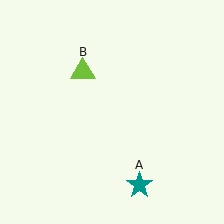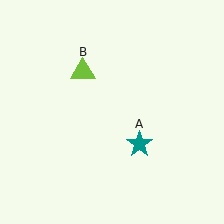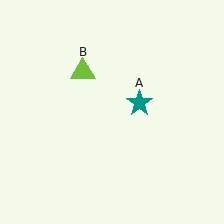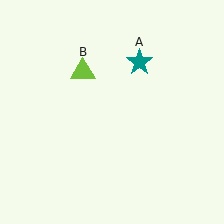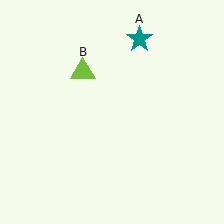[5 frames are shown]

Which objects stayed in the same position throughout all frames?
Lime triangle (object B) remained stationary.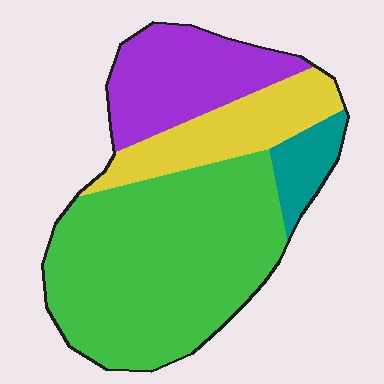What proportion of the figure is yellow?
Yellow covers around 15% of the figure.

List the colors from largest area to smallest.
From largest to smallest: green, purple, yellow, teal.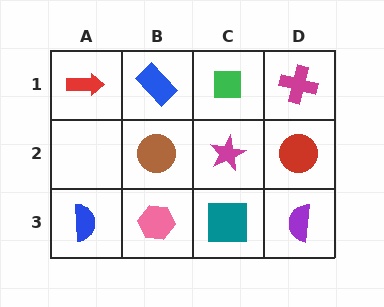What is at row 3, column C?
A teal square.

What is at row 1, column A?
A red arrow.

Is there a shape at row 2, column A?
No, that cell is empty.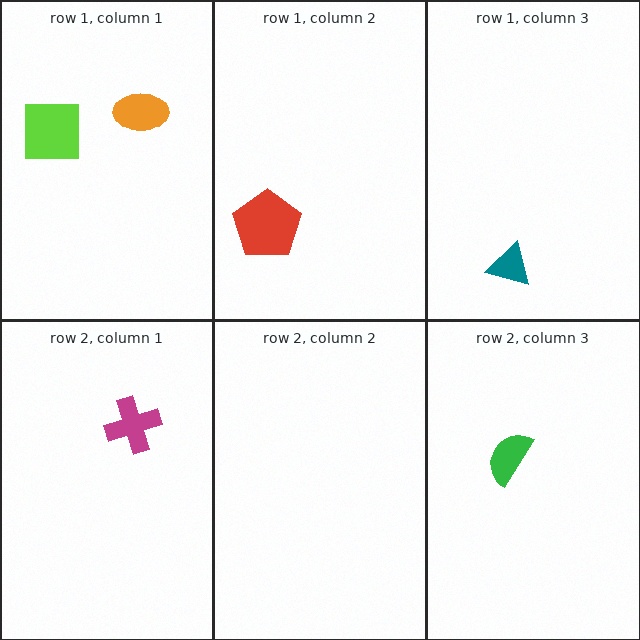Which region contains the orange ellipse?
The row 1, column 1 region.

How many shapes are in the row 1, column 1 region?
2.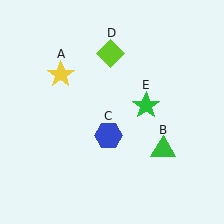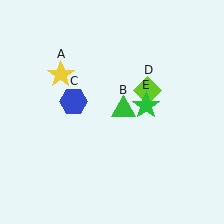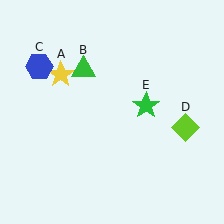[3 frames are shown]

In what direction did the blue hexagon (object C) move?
The blue hexagon (object C) moved up and to the left.